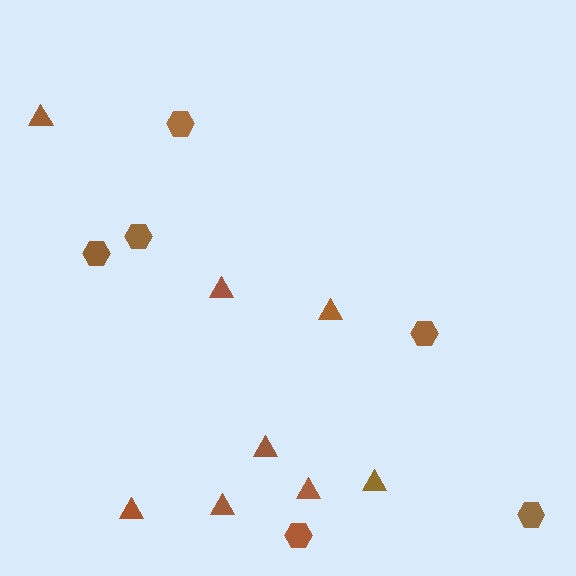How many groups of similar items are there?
There are 2 groups: one group of hexagons (6) and one group of triangles (8).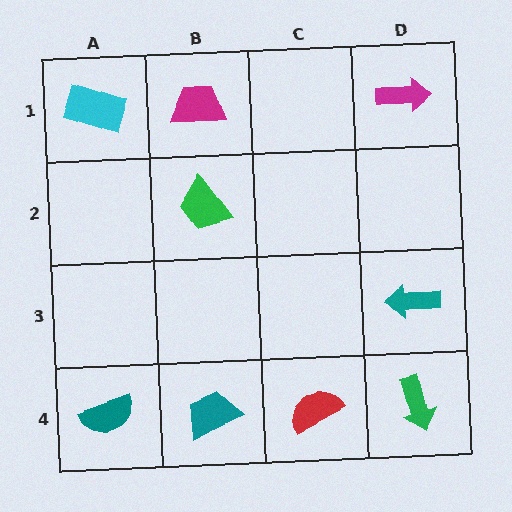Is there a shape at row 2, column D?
No, that cell is empty.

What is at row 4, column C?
A red semicircle.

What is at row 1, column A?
A cyan rectangle.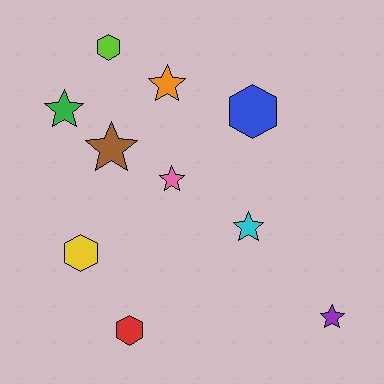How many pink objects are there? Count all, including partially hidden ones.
There is 1 pink object.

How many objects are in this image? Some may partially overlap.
There are 10 objects.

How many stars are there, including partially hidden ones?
There are 6 stars.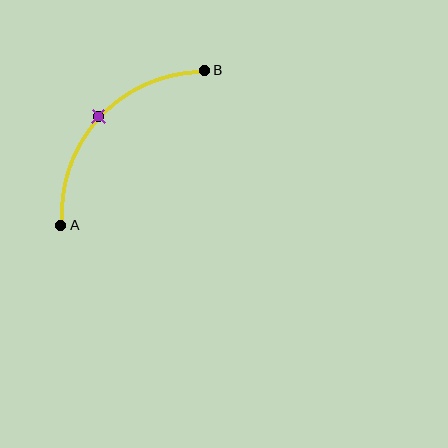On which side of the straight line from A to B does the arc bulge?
The arc bulges above and to the left of the straight line connecting A and B.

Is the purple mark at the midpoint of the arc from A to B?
Yes. The purple mark lies on the arc at equal arc-length from both A and B — it is the arc midpoint.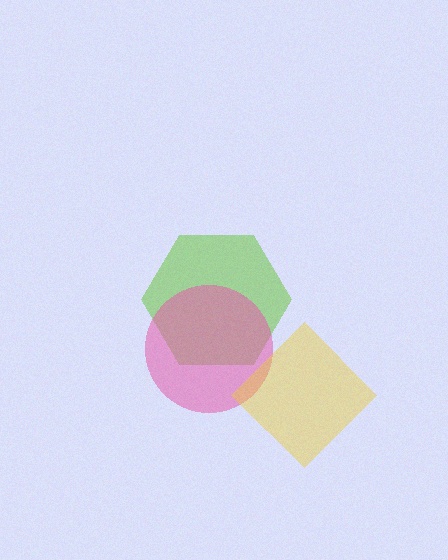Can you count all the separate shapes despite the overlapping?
Yes, there are 3 separate shapes.